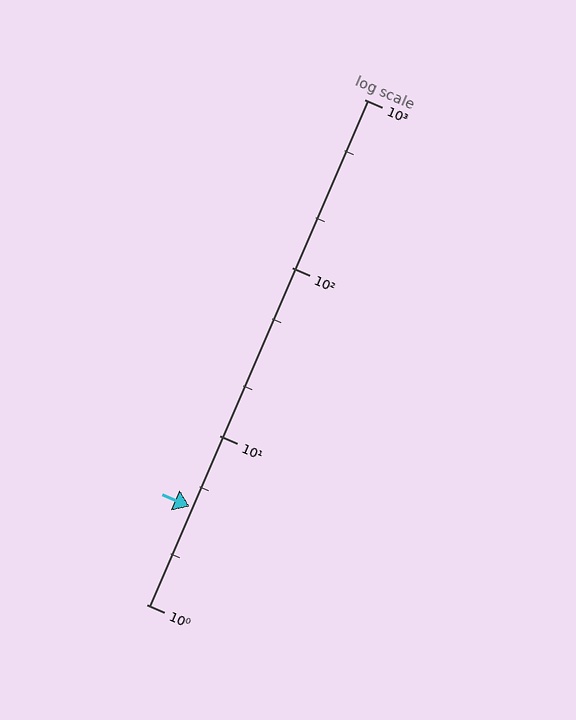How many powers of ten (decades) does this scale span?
The scale spans 3 decades, from 1 to 1000.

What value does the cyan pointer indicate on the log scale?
The pointer indicates approximately 3.8.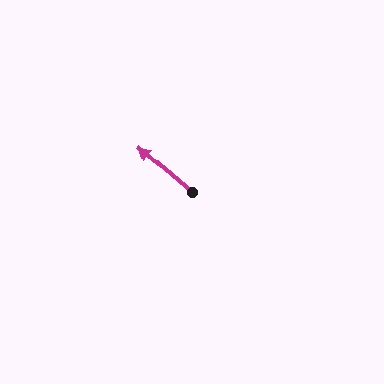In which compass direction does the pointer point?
Northwest.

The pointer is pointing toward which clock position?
Roughly 10 o'clock.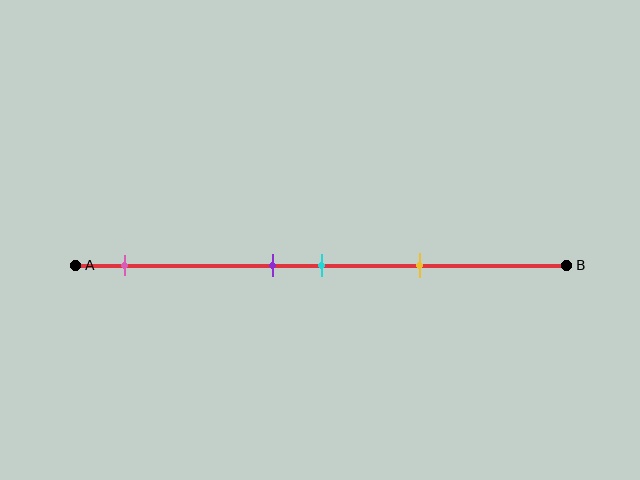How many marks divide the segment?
There are 4 marks dividing the segment.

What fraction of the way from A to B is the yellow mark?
The yellow mark is approximately 70% (0.7) of the way from A to B.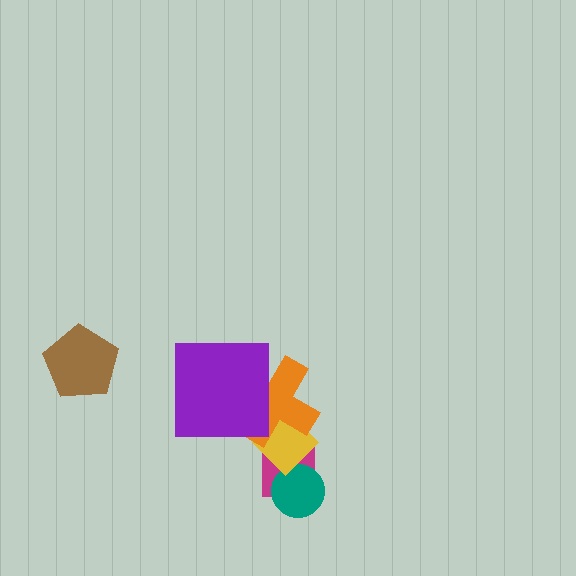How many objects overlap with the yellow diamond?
3 objects overlap with the yellow diamond.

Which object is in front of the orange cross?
The purple square is in front of the orange cross.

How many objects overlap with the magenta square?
2 objects overlap with the magenta square.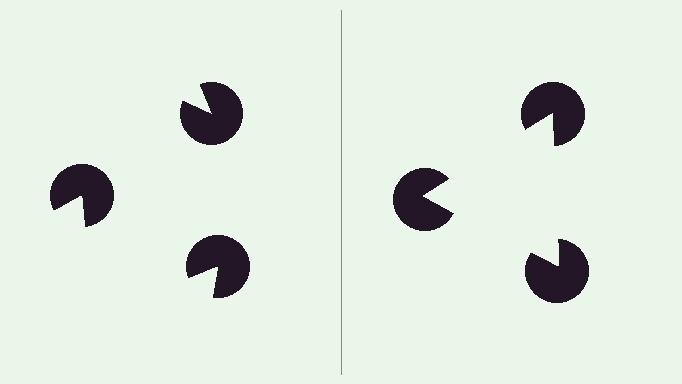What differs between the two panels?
The pac-man discs are positioned identically on both sides; only the wedge orientations differ. On the right they align to a triangle; on the left they are misaligned.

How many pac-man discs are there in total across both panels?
6 — 3 on each side.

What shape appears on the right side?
An illusory triangle.